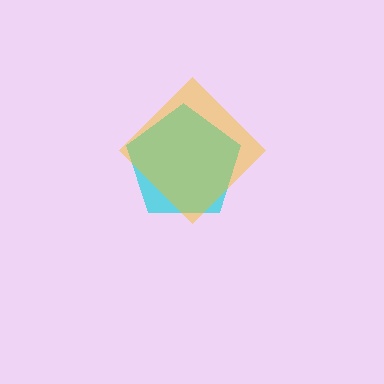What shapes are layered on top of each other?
The layered shapes are: a cyan pentagon, a yellow diamond.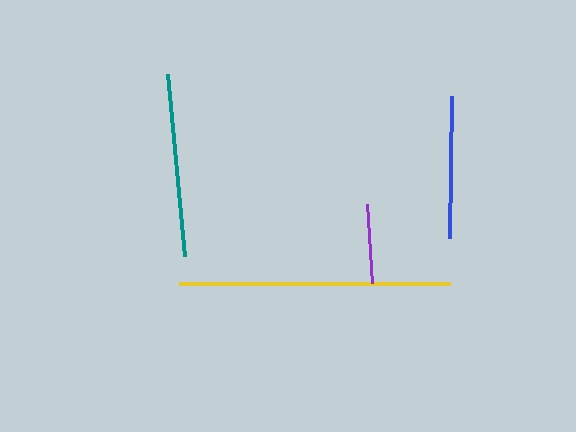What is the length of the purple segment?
The purple segment is approximately 79 pixels long.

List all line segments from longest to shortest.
From longest to shortest: yellow, teal, blue, purple.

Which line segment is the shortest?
The purple line is the shortest at approximately 79 pixels.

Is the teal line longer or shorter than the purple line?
The teal line is longer than the purple line.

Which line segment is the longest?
The yellow line is the longest at approximately 271 pixels.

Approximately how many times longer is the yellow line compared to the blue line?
The yellow line is approximately 1.9 times the length of the blue line.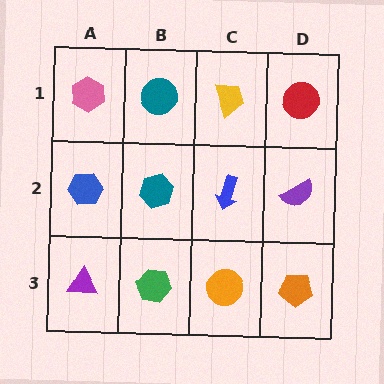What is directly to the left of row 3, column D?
An orange circle.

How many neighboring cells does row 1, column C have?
3.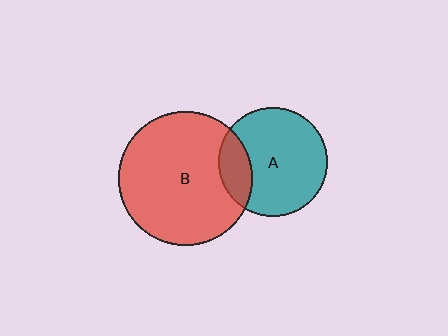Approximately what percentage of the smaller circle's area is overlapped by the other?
Approximately 20%.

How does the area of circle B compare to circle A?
Approximately 1.5 times.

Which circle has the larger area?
Circle B (red).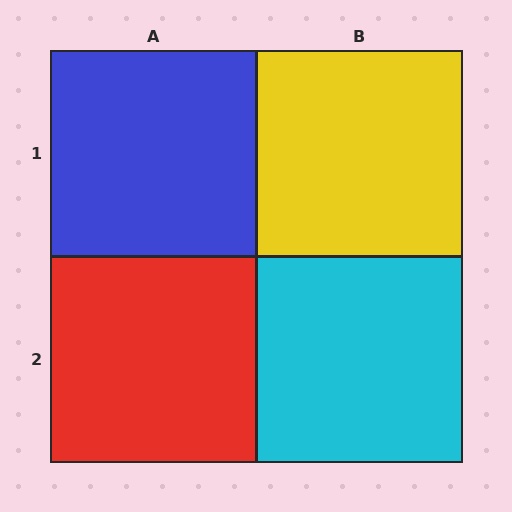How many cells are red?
1 cell is red.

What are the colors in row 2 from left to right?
Red, cyan.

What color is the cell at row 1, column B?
Yellow.